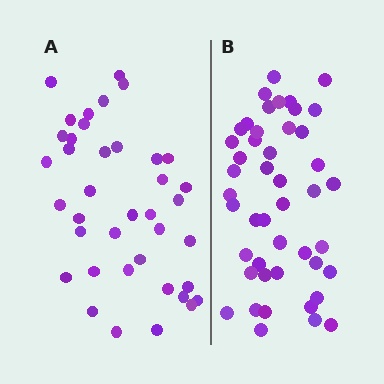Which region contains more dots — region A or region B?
Region B (the right region) has more dots.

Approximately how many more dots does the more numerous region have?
Region B has roughly 8 or so more dots than region A.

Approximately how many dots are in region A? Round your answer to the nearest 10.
About 40 dots. (The exact count is 39, which rounds to 40.)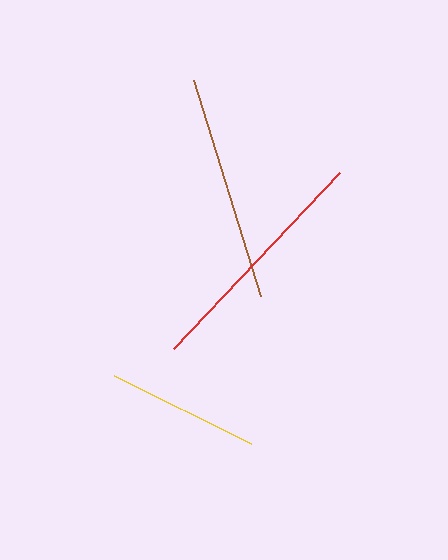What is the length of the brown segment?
The brown segment is approximately 226 pixels long.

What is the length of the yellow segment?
The yellow segment is approximately 153 pixels long.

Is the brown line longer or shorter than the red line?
The red line is longer than the brown line.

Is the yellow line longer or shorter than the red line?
The red line is longer than the yellow line.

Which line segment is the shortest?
The yellow line is the shortest at approximately 153 pixels.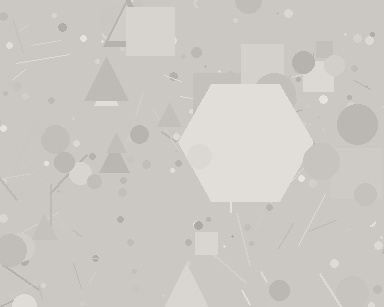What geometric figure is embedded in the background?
A hexagon is embedded in the background.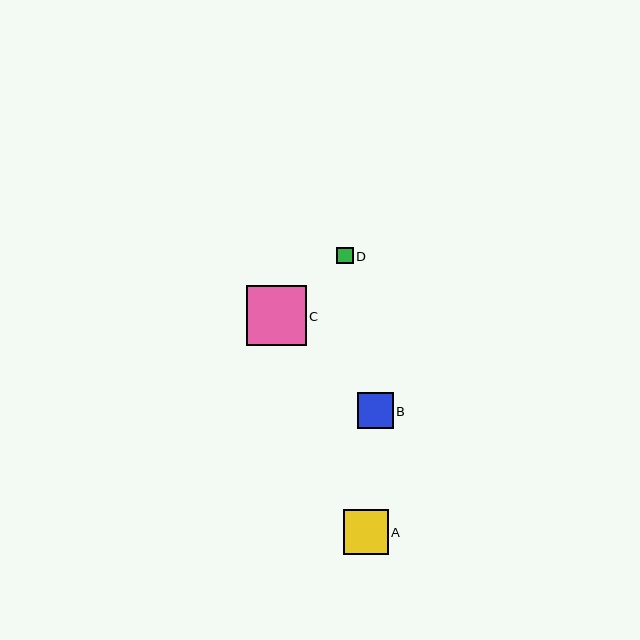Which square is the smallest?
Square D is the smallest with a size of approximately 16 pixels.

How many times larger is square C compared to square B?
Square C is approximately 1.6 times the size of square B.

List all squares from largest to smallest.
From largest to smallest: C, A, B, D.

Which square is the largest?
Square C is the largest with a size of approximately 60 pixels.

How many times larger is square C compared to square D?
Square C is approximately 3.6 times the size of square D.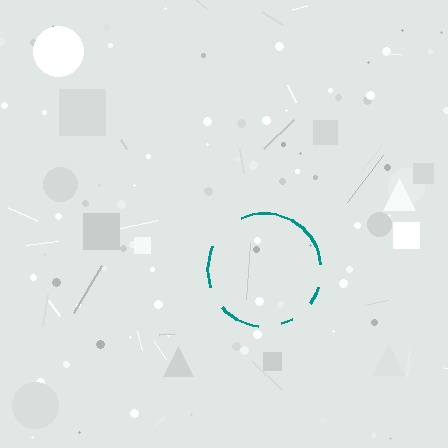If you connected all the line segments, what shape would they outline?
They would outline a circle.